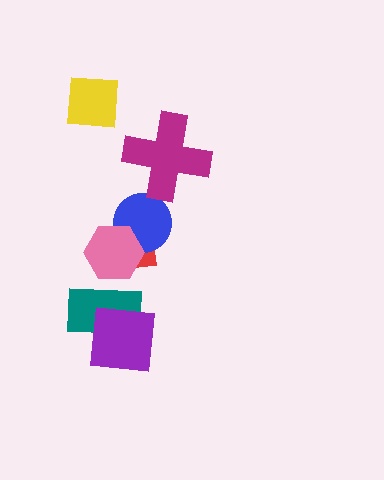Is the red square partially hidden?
Yes, it is partially covered by another shape.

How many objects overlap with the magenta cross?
0 objects overlap with the magenta cross.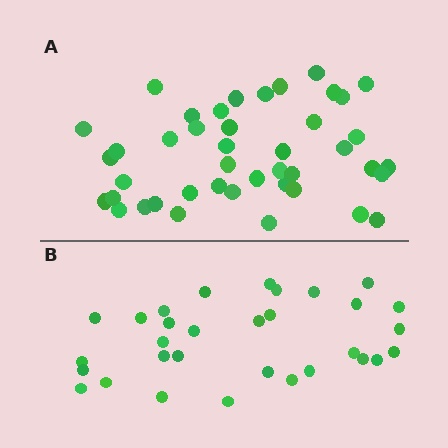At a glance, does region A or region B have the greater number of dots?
Region A (the top region) has more dots.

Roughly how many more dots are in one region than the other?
Region A has roughly 12 or so more dots than region B.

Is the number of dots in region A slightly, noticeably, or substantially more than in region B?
Region A has noticeably more, but not dramatically so. The ratio is roughly 1.4 to 1.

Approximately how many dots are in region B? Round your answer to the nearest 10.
About 30 dots. (The exact count is 31, which rounds to 30.)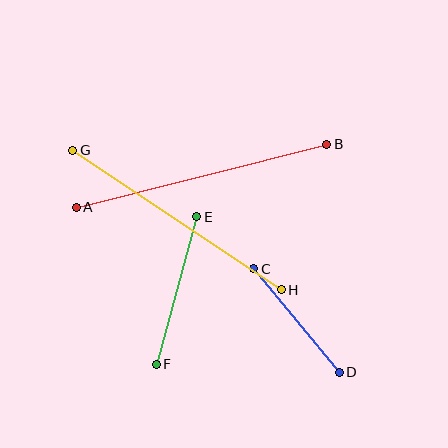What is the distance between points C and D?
The distance is approximately 134 pixels.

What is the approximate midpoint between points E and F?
The midpoint is at approximately (176, 290) pixels.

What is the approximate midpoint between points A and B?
The midpoint is at approximately (202, 176) pixels.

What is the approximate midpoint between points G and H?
The midpoint is at approximately (177, 220) pixels.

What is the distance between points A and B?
The distance is approximately 258 pixels.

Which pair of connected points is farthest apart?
Points A and B are farthest apart.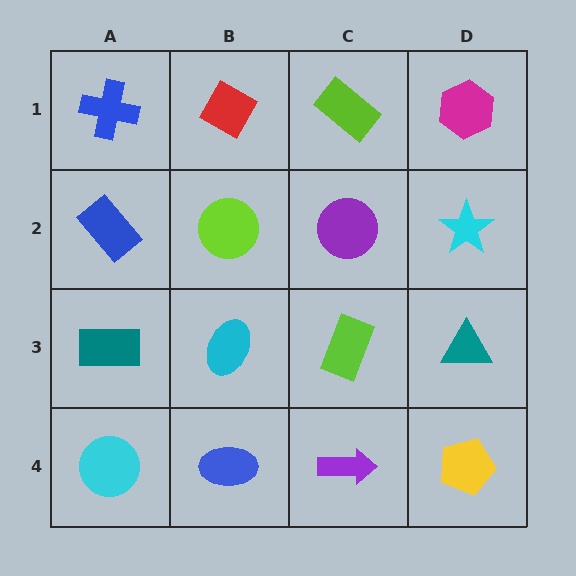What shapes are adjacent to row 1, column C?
A purple circle (row 2, column C), a red diamond (row 1, column B), a magenta hexagon (row 1, column D).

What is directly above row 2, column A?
A blue cross.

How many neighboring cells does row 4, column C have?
3.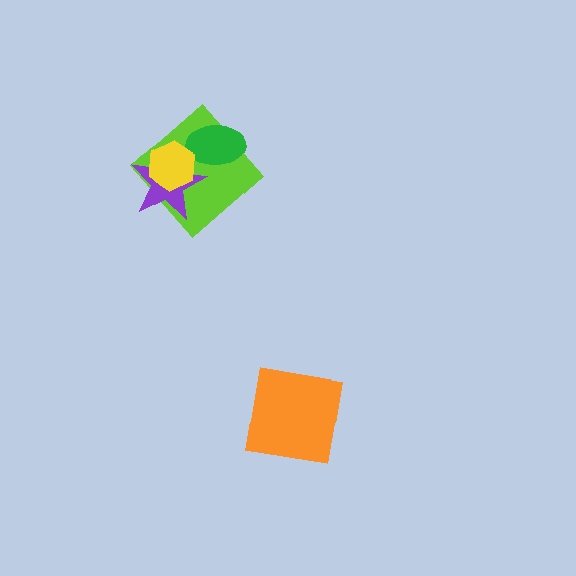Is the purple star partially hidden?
Yes, it is partially covered by another shape.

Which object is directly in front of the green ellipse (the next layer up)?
The purple star is directly in front of the green ellipse.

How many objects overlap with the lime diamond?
3 objects overlap with the lime diamond.